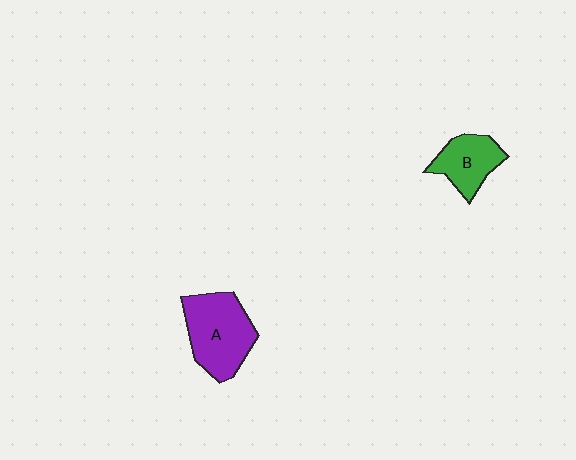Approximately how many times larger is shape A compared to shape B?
Approximately 1.6 times.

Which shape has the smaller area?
Shape B (green).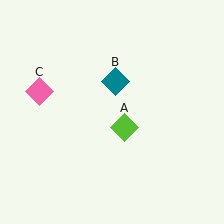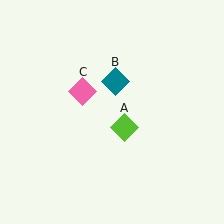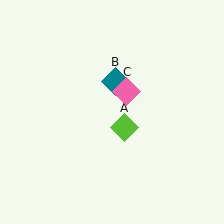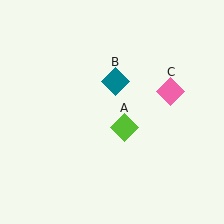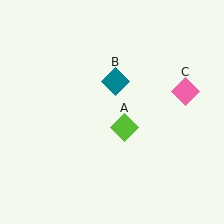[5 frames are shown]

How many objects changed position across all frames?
1 object changed position: pink diamond (object C).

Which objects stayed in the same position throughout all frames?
Lime diamond (object A) and teal diamond (object B) remained stationary.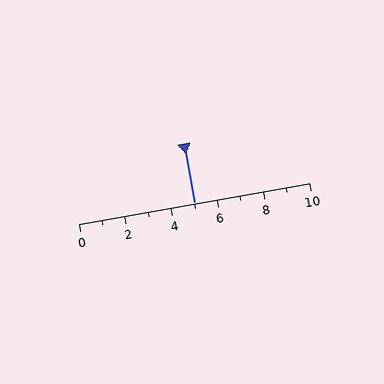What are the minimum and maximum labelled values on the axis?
The axis runs from 0 to 10.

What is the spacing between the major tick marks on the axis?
The major ticks are spaced 2 apart.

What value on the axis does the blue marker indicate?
The marker indicates approximately 5.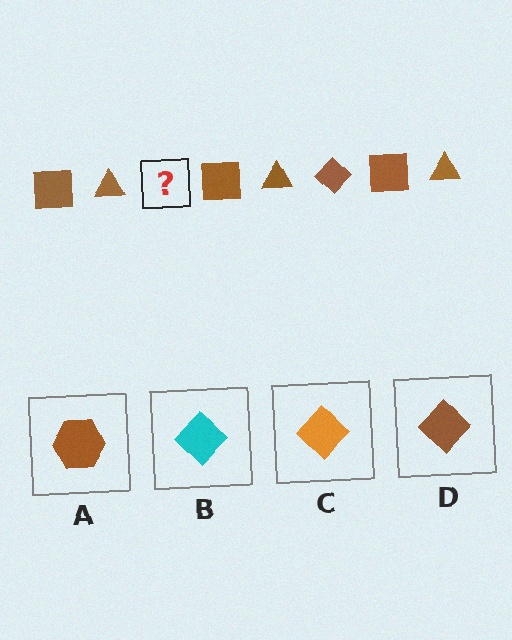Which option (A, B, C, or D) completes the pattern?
D.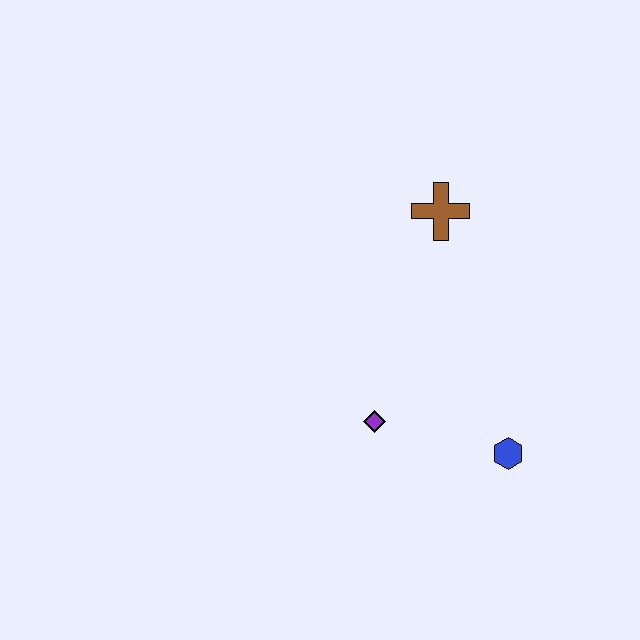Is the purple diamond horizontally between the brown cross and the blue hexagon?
No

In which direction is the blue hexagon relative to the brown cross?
The blue hexagon is below the brown cross.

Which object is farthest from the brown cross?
The blue hexagon is farthest from the brown cross.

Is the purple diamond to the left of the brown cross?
Yes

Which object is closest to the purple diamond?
The blue hexagon is closest to the purple diamond.